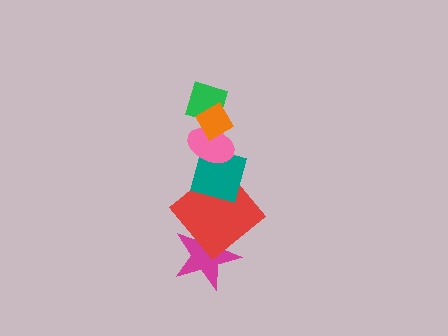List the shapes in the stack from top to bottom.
From top to bottom: the orange diamond, the green diamond, the pink ellipse, the teal diamond, the red diamond, the magenta star.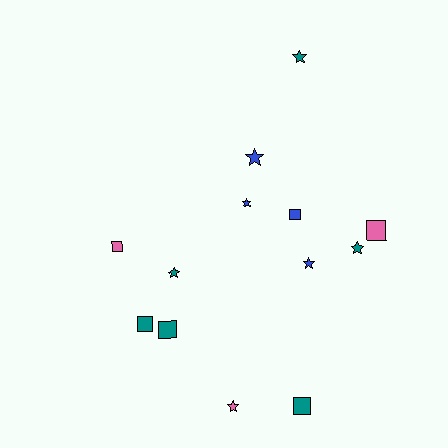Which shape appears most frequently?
Star, with 7 objects.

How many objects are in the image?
There are 13 objects.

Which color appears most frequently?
Teal, with 6 objects.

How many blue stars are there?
There are 3 blue stars.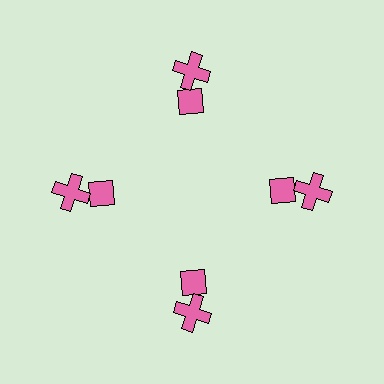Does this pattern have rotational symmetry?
Yes, this pattern has 4-fold rotational symmetry. It looks the same after rotating 90 degrees around the center.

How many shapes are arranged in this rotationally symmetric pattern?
There are 8 shapes, arranged in 4 groups of 2.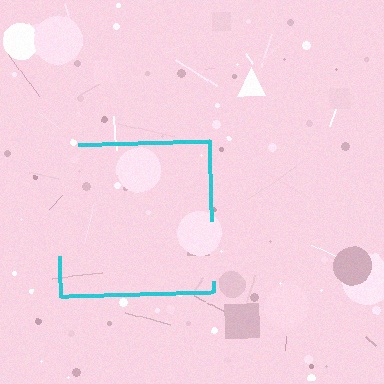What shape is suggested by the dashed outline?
The dashed outline suggests a square.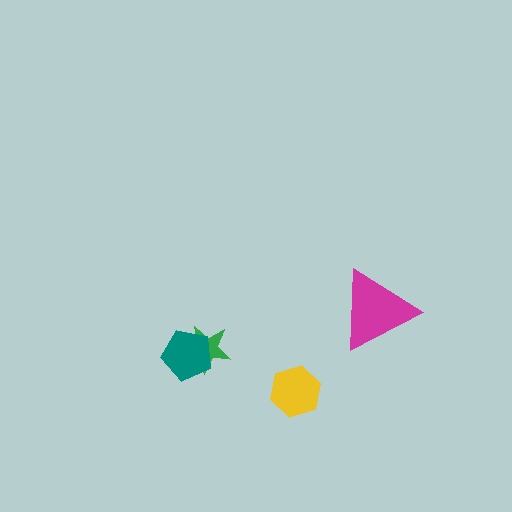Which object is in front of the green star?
The teal pentagon is in front of the green star.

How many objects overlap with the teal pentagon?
1 object overlaps with the teal pentagon.